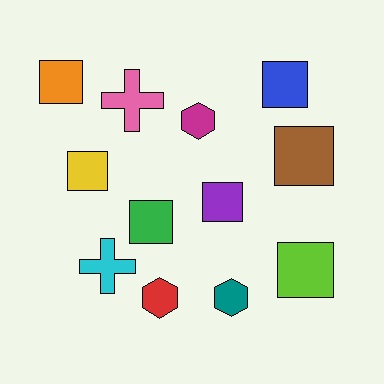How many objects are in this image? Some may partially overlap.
There are 12 objects.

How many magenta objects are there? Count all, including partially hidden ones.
There is 1 magenta object.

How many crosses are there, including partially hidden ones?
There are 2 crosses.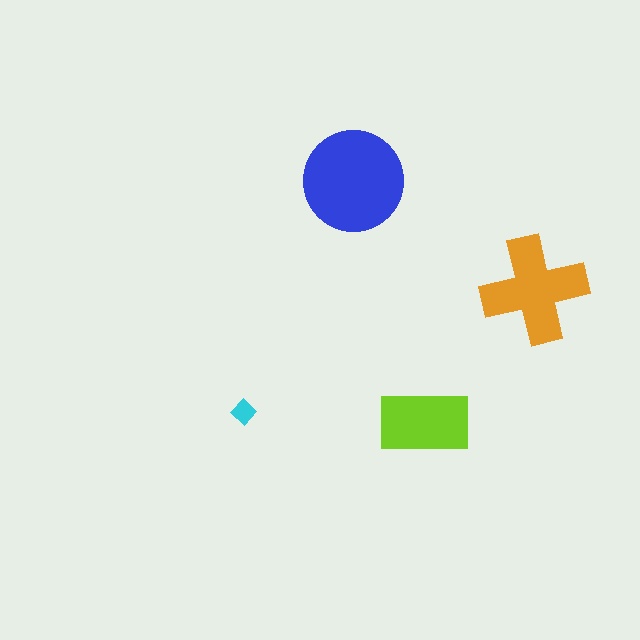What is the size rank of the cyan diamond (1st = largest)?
4th.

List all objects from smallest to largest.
The cyan diamond, the lime rectangle, the orange cross, the blue circle.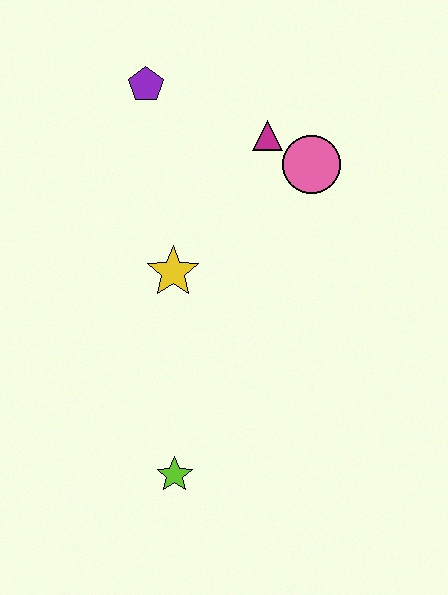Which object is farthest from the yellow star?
The lime star is farthest from the yellow star.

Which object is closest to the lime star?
The yellow star is closest to the lime star.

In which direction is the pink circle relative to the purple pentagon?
The pink circle is to the right of the purple pentagon.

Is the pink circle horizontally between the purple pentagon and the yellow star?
No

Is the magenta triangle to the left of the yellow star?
No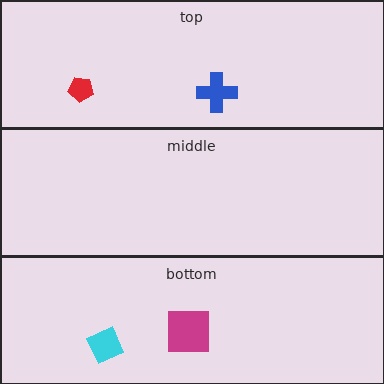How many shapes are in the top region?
2.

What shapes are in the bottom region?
The magenta square, the cyan diamond.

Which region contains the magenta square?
The bottom region.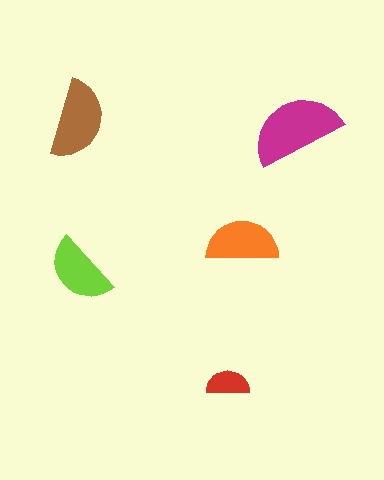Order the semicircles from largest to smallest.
the magenta one, the brown one, the orange one, the lime one, the red one.